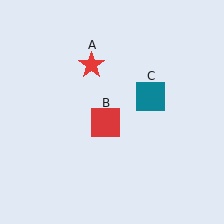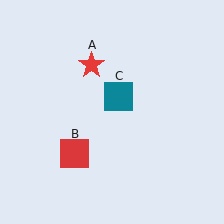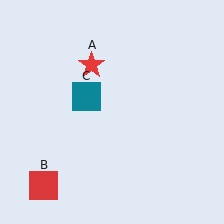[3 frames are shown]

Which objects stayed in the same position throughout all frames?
Red star (object A) remained stationary.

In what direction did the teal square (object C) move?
The teal square (object C) moved left.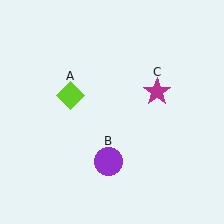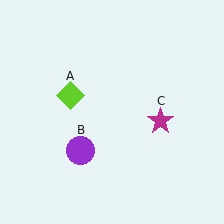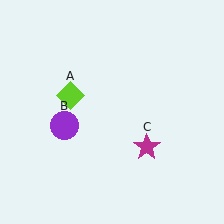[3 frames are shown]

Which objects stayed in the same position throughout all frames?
Lime diamond (object A) remained stationary.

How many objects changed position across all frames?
2 objects changed position: purple circle (object B), magenta star (object C).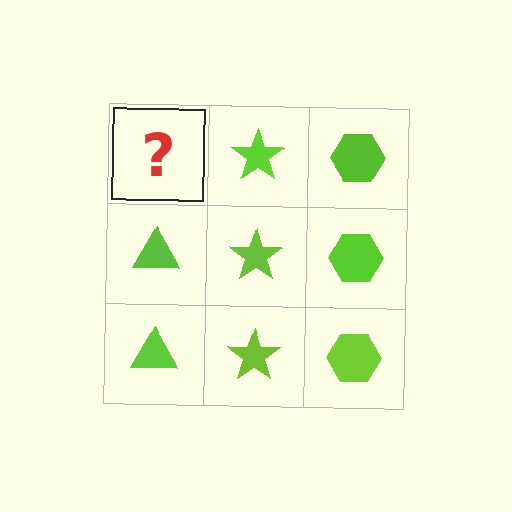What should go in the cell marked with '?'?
The missing cell should contain a lime triangle.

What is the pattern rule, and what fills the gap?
The rule is that each column has a consistent shape. The gap should be filled with a lime triangle.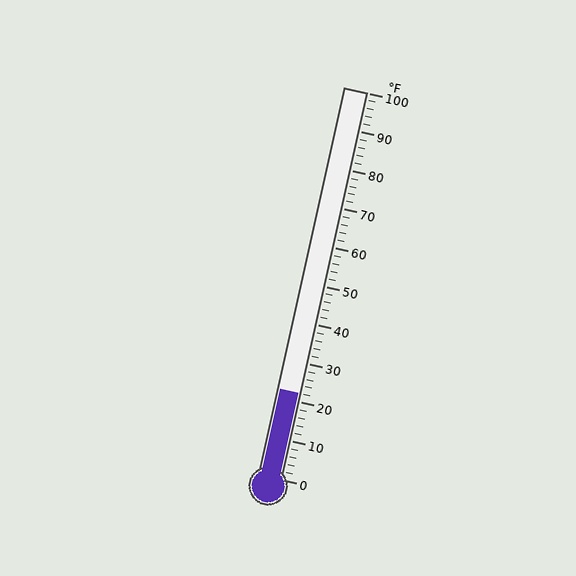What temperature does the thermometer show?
The thermometer shows approximately 22°F.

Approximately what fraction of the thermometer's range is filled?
The thermometer is filled to approximately 20% of its range.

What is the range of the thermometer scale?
The thermometer scale ranges from 0°F to 100°F.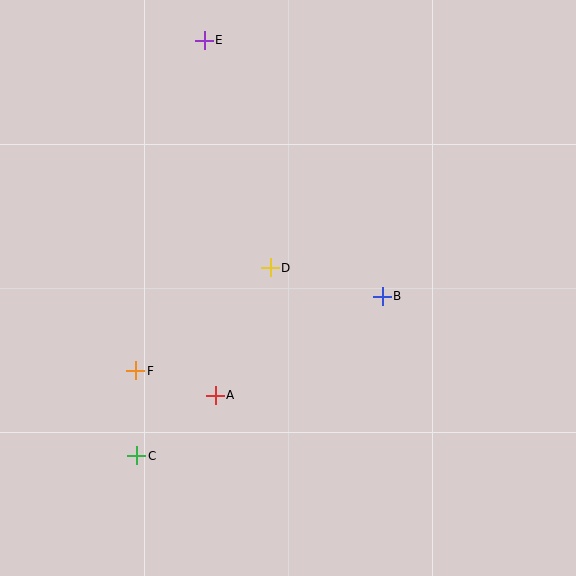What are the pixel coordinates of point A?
Point A is at (215, 395).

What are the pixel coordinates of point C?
Point C is at (137, 456).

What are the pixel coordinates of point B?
Point B is at (382, 296).